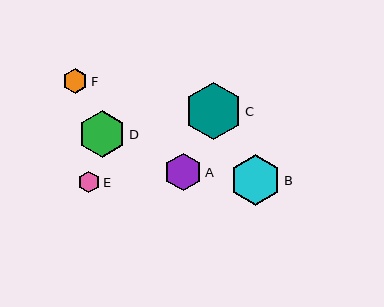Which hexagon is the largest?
Hexagon C is the largest with a size of approximately 57 pixels.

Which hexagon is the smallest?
Hexagon E is the smallest with a size of approximately 21 pixels.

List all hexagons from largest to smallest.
From largest to smallest: C, B, D, A, F, E.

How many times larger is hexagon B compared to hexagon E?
Hexagon B is approximately 2.4 times the size of hexagon E.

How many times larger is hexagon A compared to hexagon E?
Hexagon A is approximately 1.7 times the size of hexagon E.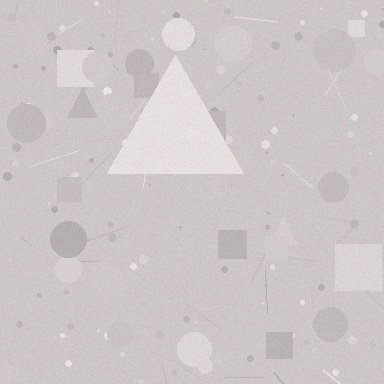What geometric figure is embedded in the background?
A triangle is embedded in the background.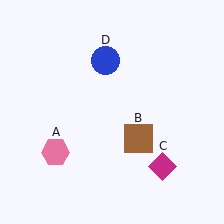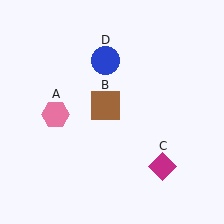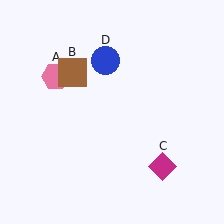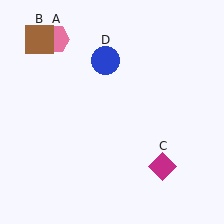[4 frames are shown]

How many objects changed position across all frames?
2 objects changed position: pink hexagon (object A), brown square (object B).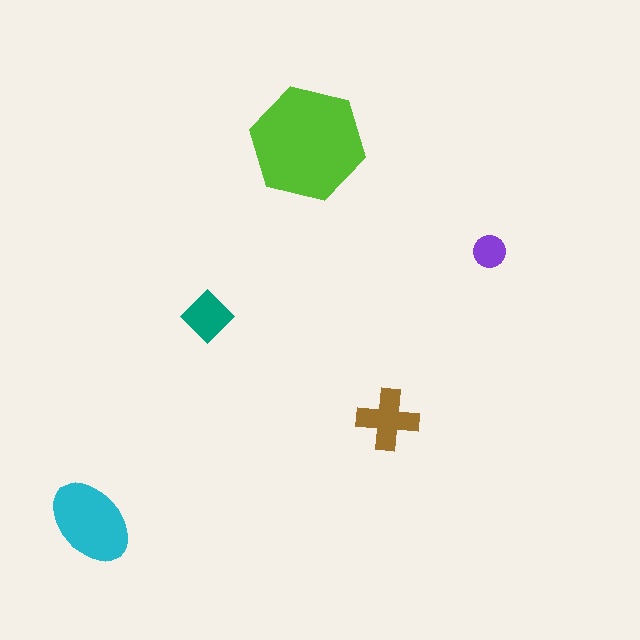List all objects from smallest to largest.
The purple circle, the teal diamond, the brown cross, the cyan ellipse, the lime hexagon.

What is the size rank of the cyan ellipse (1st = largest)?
2nd.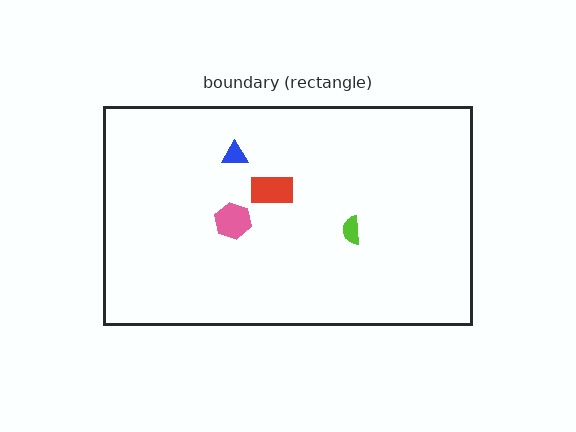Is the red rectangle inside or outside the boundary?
Inside.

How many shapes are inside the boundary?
4 inside, 0 outside.